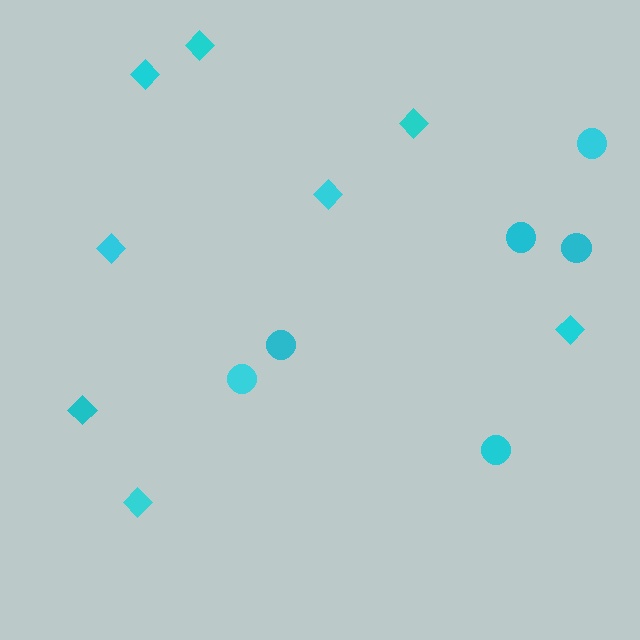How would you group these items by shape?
There are 2 groups: one group of diamonds (8) and one group of circles (6).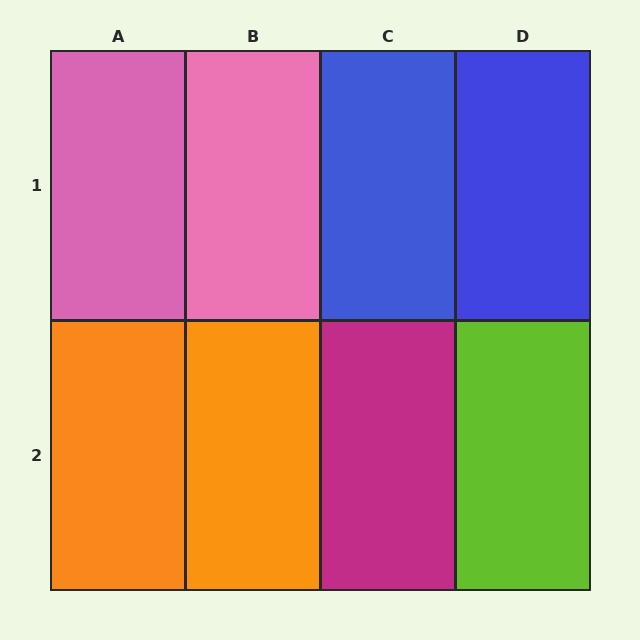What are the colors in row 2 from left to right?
Orange, orange, magenta, lime.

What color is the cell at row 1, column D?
Blue.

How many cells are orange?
2 cells are orange.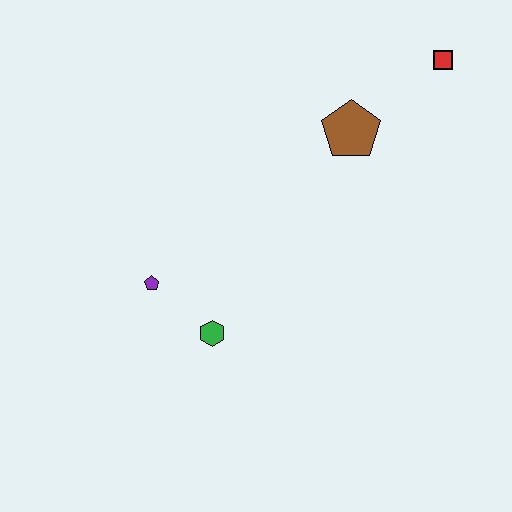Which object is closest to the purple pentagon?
The green hexagon is closest to the purple pentagon.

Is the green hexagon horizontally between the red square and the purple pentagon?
Yes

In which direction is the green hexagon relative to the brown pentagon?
The green hexagon is below the brown pentagon.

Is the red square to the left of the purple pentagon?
No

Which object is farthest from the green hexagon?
The red square is farthest from the green hexagon.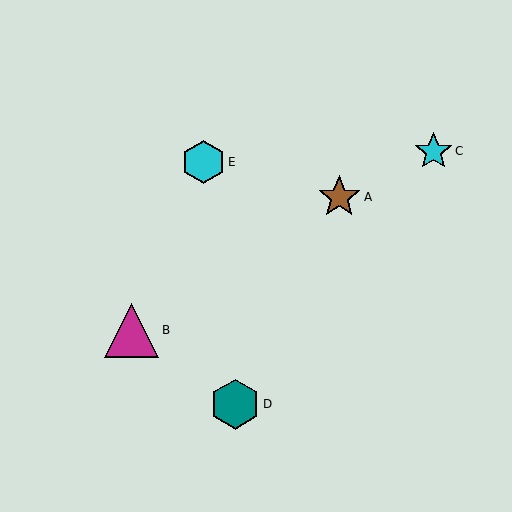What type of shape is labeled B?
Shape B is a magenta triangle.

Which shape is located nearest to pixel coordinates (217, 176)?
The cyan hexagon (labeled E) at (203, 162) is nearest to that location.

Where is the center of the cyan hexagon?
The center of the cyan hexagon is at (203, 162).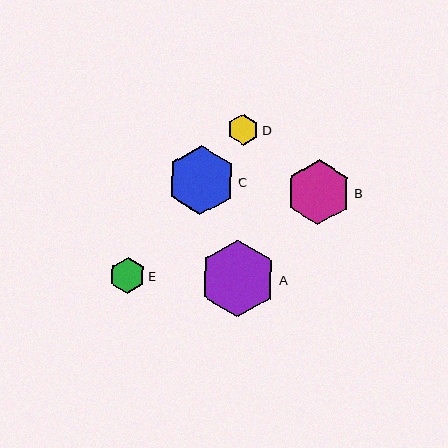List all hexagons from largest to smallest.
From largest to smallest: A, C, B, E, D.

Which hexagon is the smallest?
Hexagon D is the smallest with a size of approximately 31 pixels.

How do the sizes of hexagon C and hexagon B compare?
Hexagon C and hexagon B are approximately the same size.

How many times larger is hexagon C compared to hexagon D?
Hexagon C is approximately 2.2 times the size of hexagon D.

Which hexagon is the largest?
Hexagon A is the largest with a size of approximately 77 pixels.